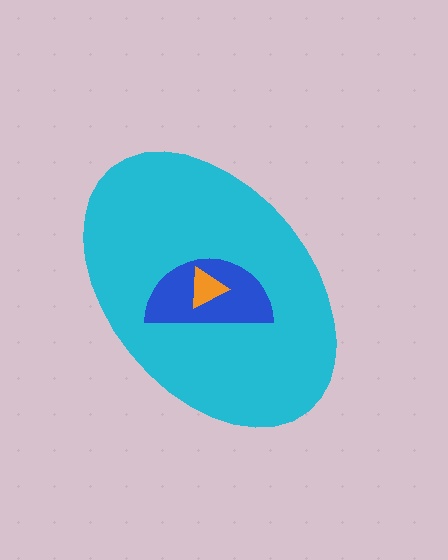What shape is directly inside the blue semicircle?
The orange triangle.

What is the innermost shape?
The orange triangle.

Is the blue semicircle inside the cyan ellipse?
Yes.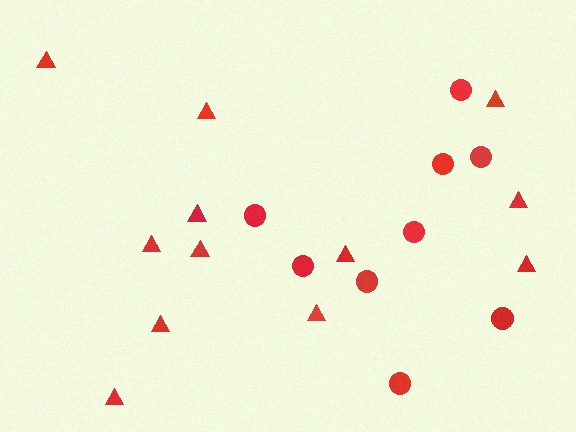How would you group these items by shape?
There are 2 groups: one group of triangles (12) and one group of circles (9).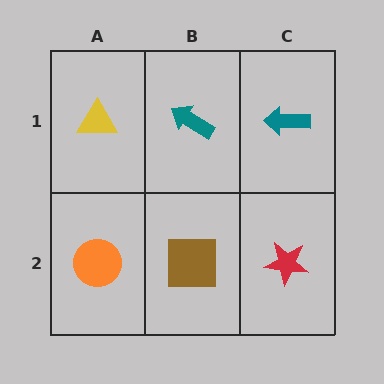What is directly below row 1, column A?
An orange circle.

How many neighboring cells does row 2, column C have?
2.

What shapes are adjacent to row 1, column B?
A brown square (row 2, column B), a yellow triangle (row 1, column A), a teal arrow (row 1, column C).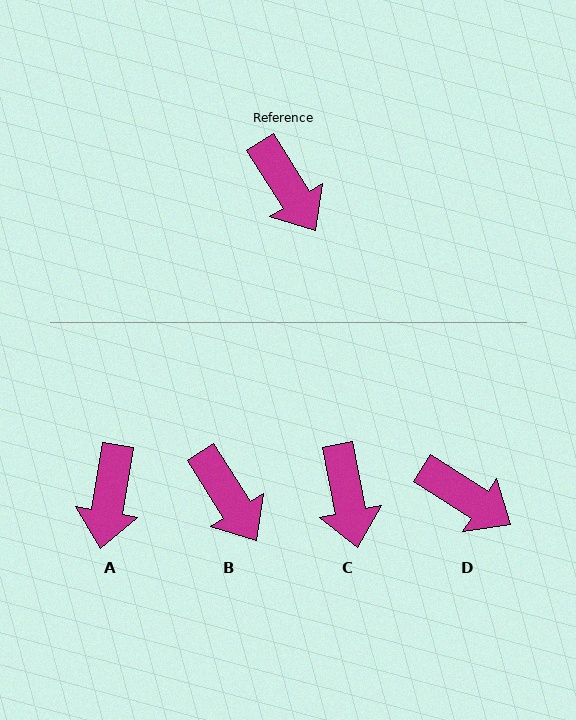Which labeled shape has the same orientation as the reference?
B.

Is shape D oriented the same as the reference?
No, it is off by about 25 degrees.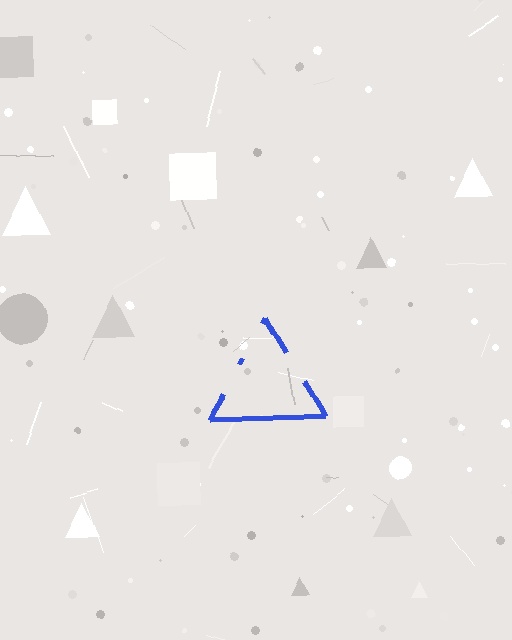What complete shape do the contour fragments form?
The contour fragments form a triangle.